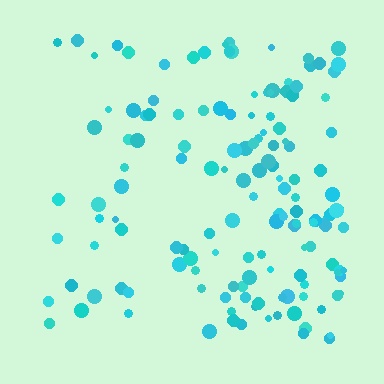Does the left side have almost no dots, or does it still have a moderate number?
Still a moderate number, just noticeably fewer than the right.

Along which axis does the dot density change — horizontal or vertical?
Horizontal.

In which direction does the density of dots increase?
From left to right, with the right side densest.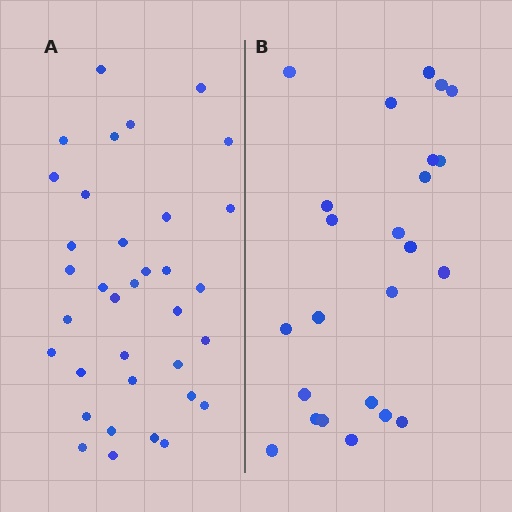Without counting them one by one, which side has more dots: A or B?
Region A (the left region) has more dots.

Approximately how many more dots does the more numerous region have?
Region A has roughly 12 or so more dots than region B.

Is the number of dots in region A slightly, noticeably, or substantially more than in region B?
Region A has substantially more. The ratio is roughly 1.5 to 1.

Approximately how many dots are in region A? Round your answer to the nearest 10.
About 40 dots. (The exact count is 35, which rounds to 40.)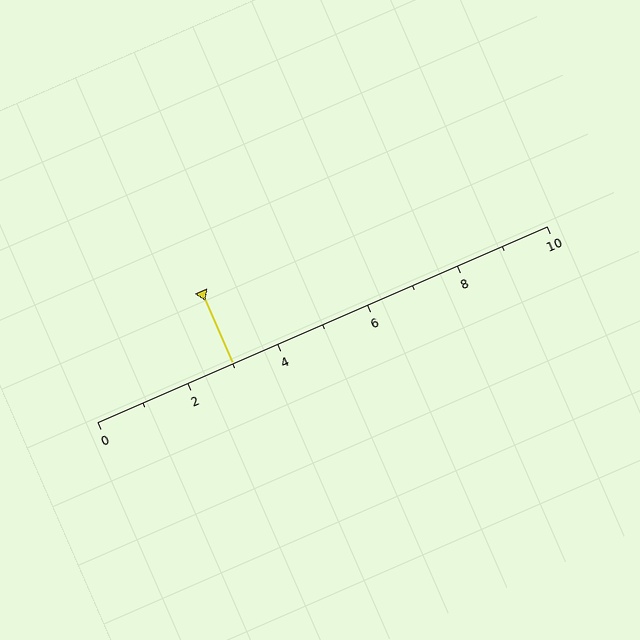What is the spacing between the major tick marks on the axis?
The major ticks are spaced 2 apart.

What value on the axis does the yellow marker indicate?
The marker indicates approximately 3.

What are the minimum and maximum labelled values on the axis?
The axis runs from 0 to 10.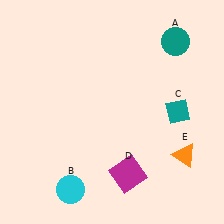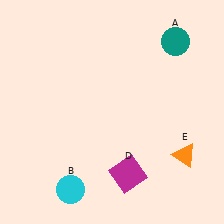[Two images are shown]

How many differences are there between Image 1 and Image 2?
There is 1 difference between the two images.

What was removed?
The teal diamond (C) was removed in Image 2.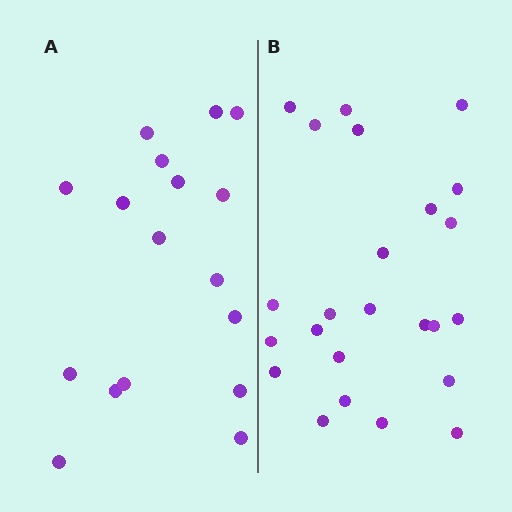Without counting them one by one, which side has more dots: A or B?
Region B (the right region) has more dots.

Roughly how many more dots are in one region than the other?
Region B has roughly 8 or so more dots than region A.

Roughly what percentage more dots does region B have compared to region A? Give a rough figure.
About 40% more.